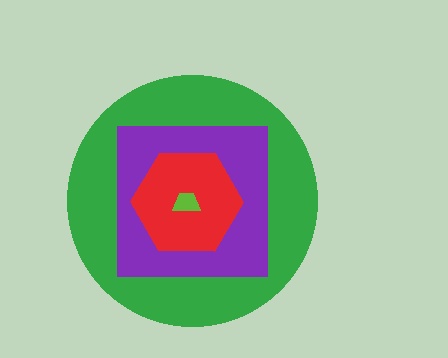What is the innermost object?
The lime trapezoid.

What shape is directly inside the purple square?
The red hexagon.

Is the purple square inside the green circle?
Yes.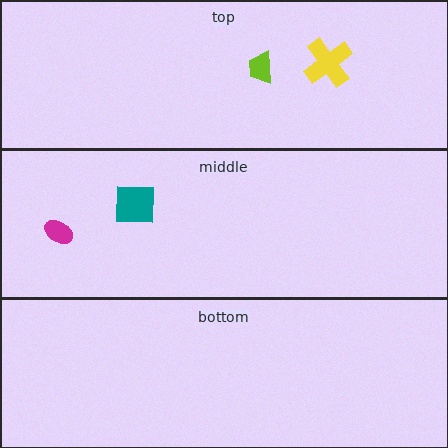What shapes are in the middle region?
The magenta ellipse, the teal square.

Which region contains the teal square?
The middle region.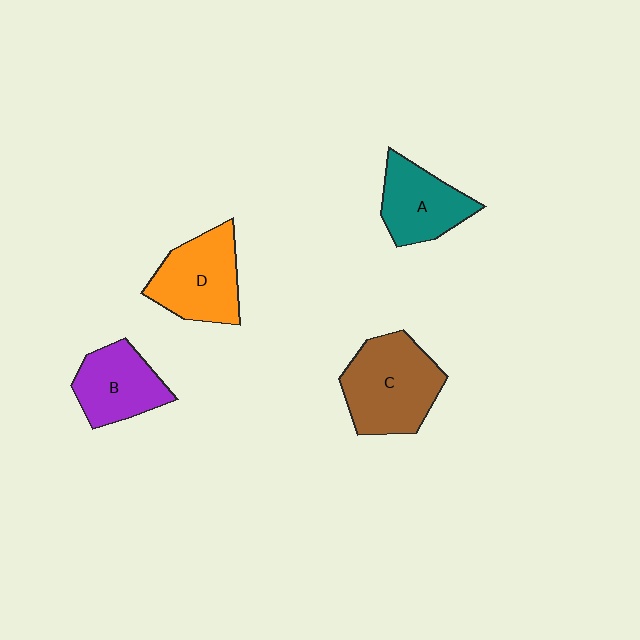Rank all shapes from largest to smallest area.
From largest to smallest: C (brown), D (orange), A (teal), B (purple).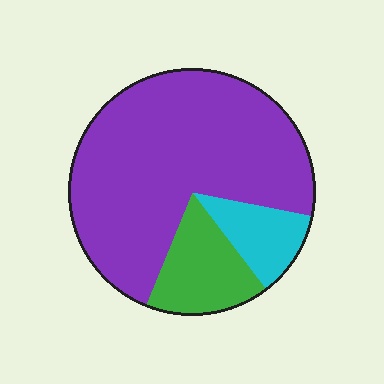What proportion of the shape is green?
Green takes up about one sixth (1/6) of the shape.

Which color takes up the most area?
Purple, at roughly 70%.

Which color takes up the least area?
Cyan, at roughly 10%.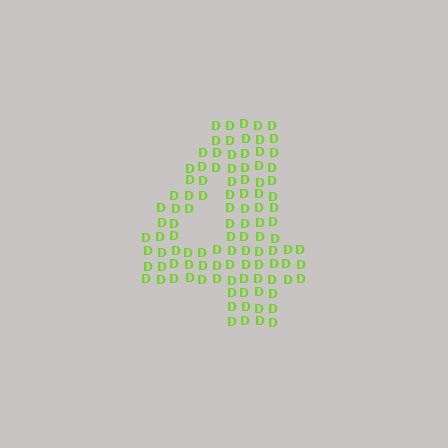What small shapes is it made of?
It is made of small letter D's.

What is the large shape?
The large shape is the digit 4.